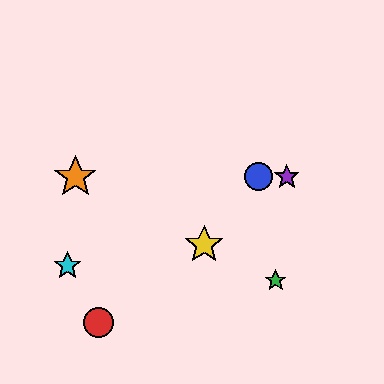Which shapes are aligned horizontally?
The blue circle, the purple star, the orange star are aligned horizontally.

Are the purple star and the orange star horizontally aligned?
Yes, both are at y≈177.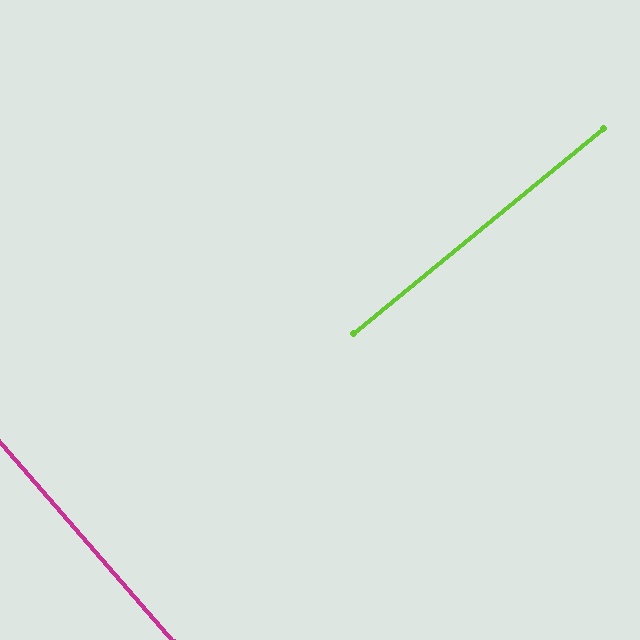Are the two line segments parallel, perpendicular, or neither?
Perpendicular — they meet at approximately 88°.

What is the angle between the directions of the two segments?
Approximately 88 degrees.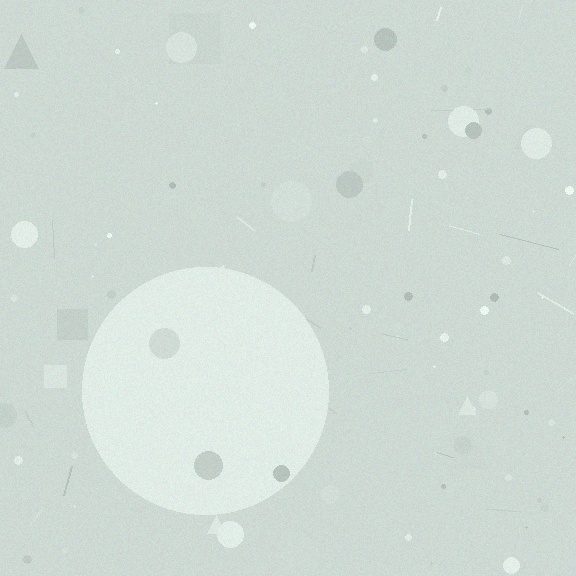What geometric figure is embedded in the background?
A circle is embedded in the background.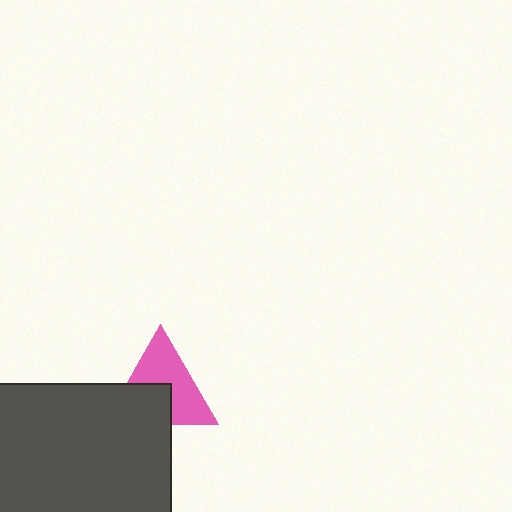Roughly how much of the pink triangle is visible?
About half of it is visible (roughly 60%).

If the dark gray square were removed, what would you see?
You would see the complete pink triangle.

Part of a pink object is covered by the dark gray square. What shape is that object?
It is a triangle.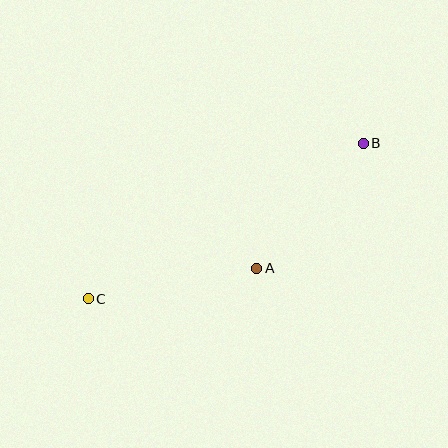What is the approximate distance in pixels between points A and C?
The distance between A and C is approximately 171 pixels.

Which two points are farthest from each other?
Points B and C are farthest from each other.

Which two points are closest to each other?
Points A and B are closest to each other.